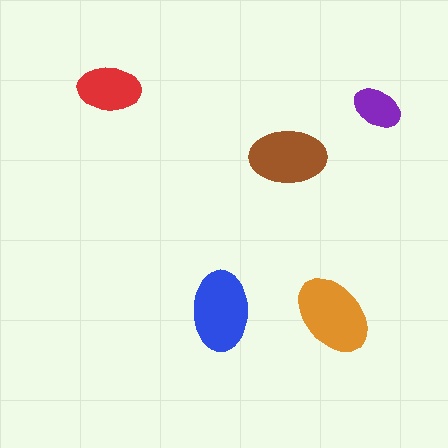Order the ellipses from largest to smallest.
the orange one, the blue one, the brown one, the red one, the purple one.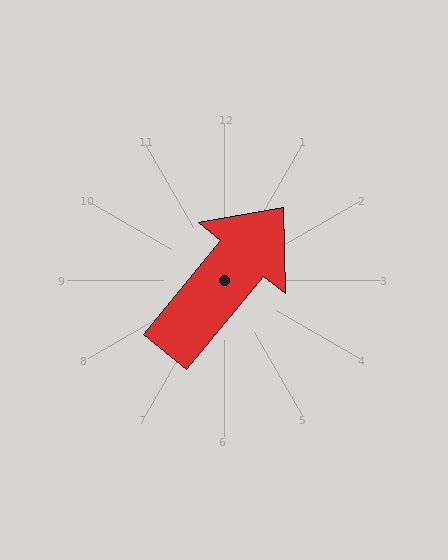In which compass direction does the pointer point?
Northeast.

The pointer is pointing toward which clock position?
Roughly 1 o'clock.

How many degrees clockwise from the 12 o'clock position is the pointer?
Approximately 39 degrees.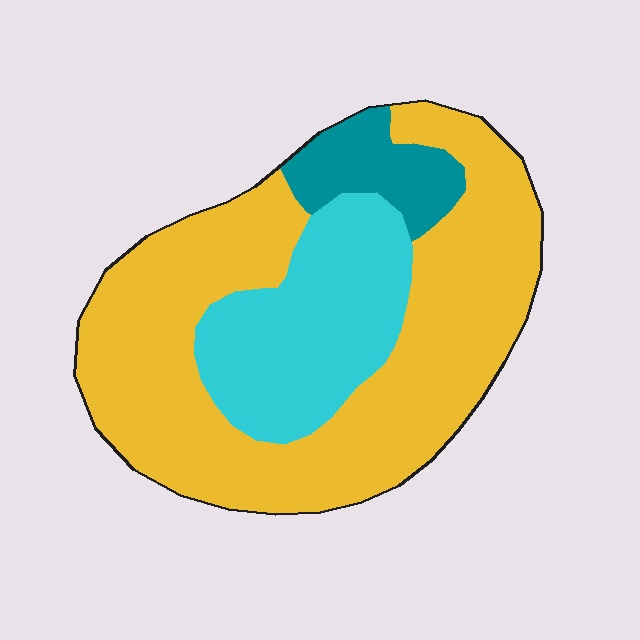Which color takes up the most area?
Yellow, at roughly 65%.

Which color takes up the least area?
Teal, at roughly 10%.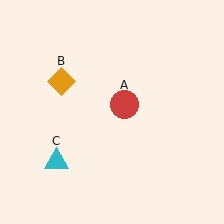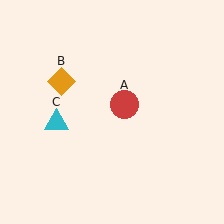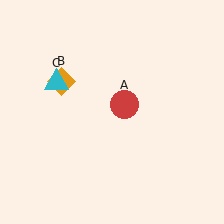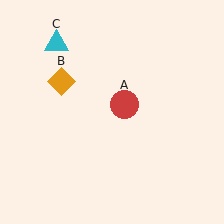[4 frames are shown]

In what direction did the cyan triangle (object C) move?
The cyan triangle (object C) moved up.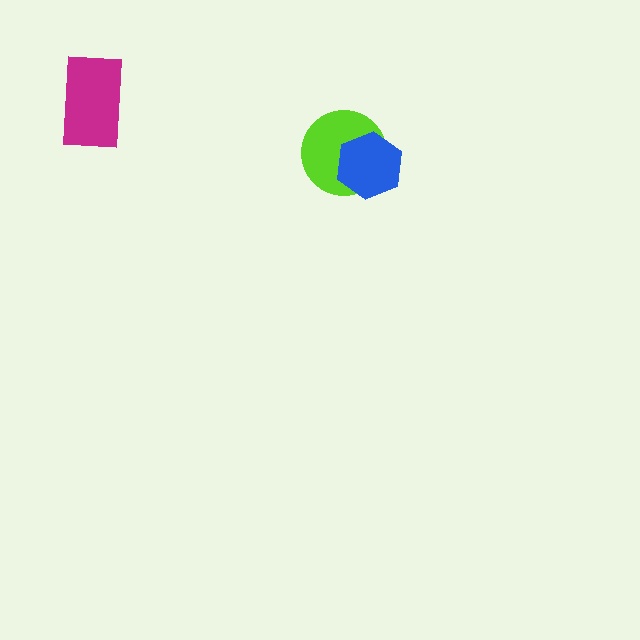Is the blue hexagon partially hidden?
No, no other shape covers it.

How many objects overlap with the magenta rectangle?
0 objects overlap with the magenta rectangle.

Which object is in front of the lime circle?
The blue hexagon is in front of the lime circle.